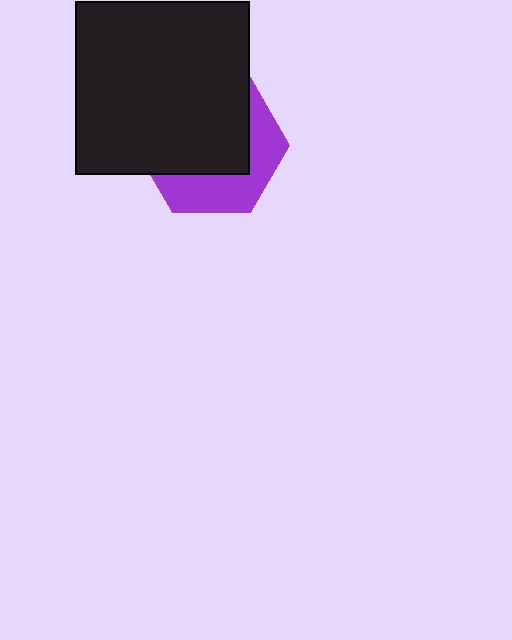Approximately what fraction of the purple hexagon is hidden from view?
Roughly 61% of the purple hexagon is hidden behind the black square.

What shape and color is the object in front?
The object in front is a black square.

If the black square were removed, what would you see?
You would see the complete purple hexagon.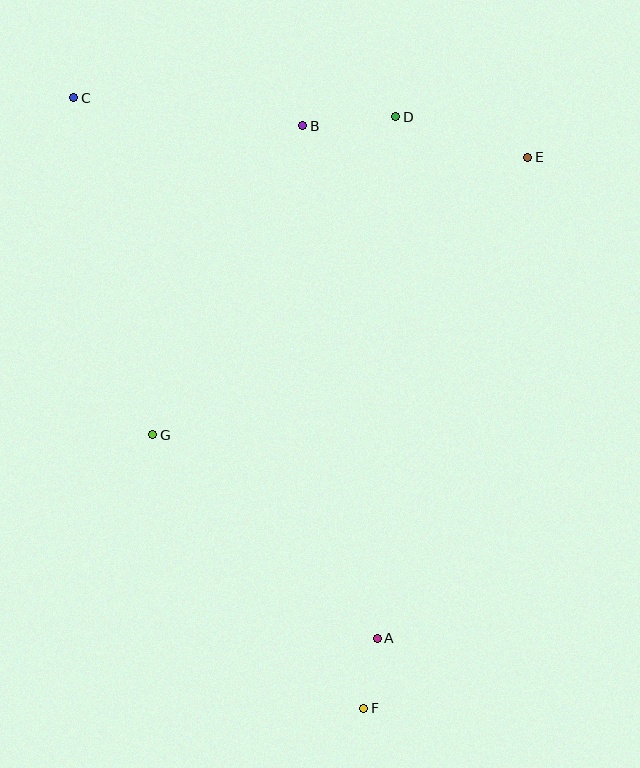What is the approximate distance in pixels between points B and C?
The distance between B and C is approximately 231 pixels.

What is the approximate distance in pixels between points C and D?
The distance between C and D is approximately 323 pixels.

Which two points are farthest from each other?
Points C and F are farthest from each other.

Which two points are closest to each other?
Points A and F are closest to each other.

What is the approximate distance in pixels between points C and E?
The distance between C and E is approximately 458 pixels.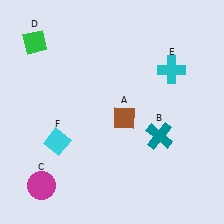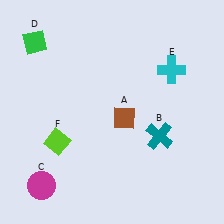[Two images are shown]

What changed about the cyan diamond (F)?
In Image 1, F is cyan. In Image 2, it changed to lime.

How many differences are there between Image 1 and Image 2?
There is 1 difference between the two images.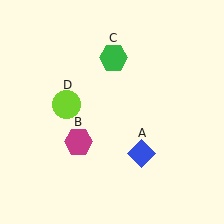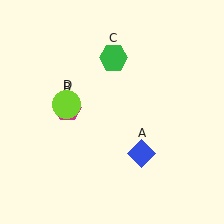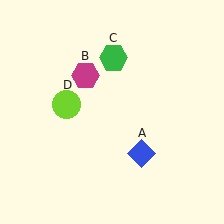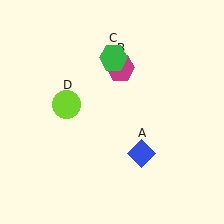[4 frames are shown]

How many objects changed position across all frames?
1 object changed position: magenta hexagon (object B).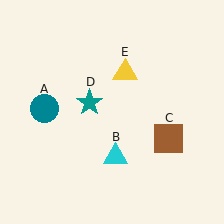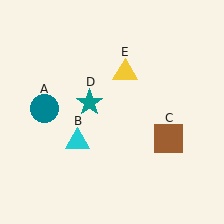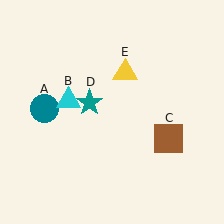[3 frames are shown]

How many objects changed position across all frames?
1 object changed position: cyan triangle (object B).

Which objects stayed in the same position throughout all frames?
Teal circle (object A) and brown square (object C) and teal star (object D) and yellow triangle (object E) remained stationary.